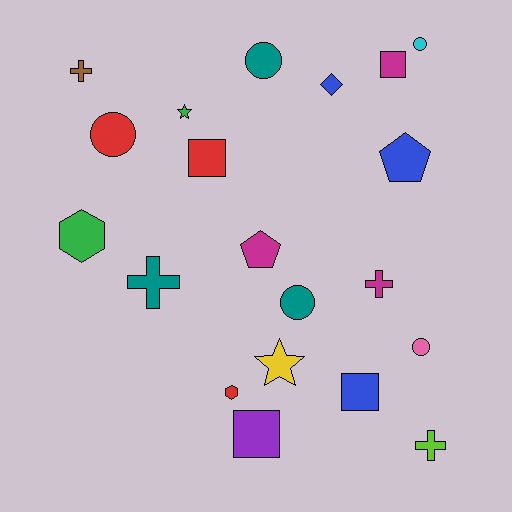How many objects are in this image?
There are 20 objects.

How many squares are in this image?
There are 4 squares.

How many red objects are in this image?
There are 3 red objects.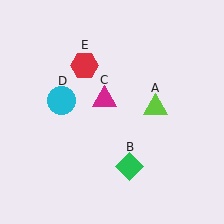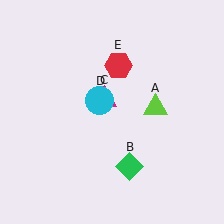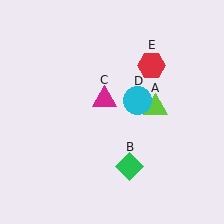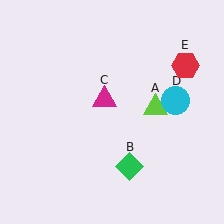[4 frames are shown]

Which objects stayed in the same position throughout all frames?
Lime triangle (object A) and green diamond (object B) and magenta triangle (object C) remained stationary.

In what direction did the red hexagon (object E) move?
The red hexagon (object E) moved right.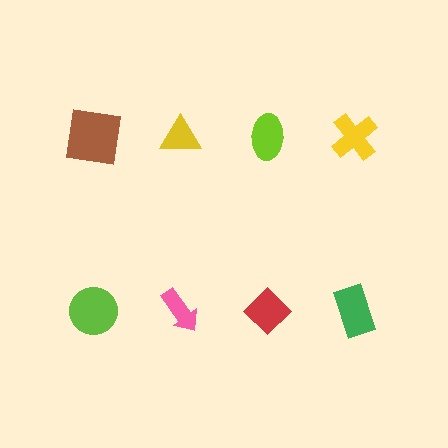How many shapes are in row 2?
4 shapes.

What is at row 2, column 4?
A green rectangle.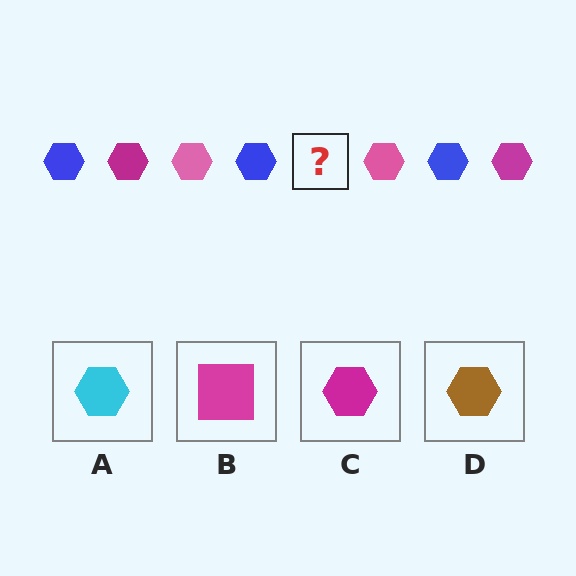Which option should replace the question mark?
Option C.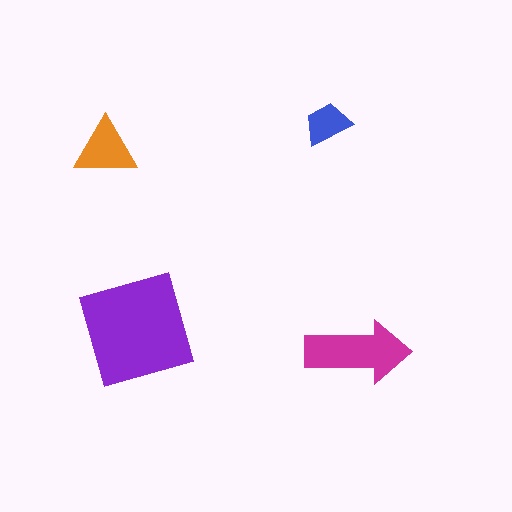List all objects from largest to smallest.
The purple square, the magenta arrow, the orange triangle, the blue trapezoid.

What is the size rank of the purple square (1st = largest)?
1st.